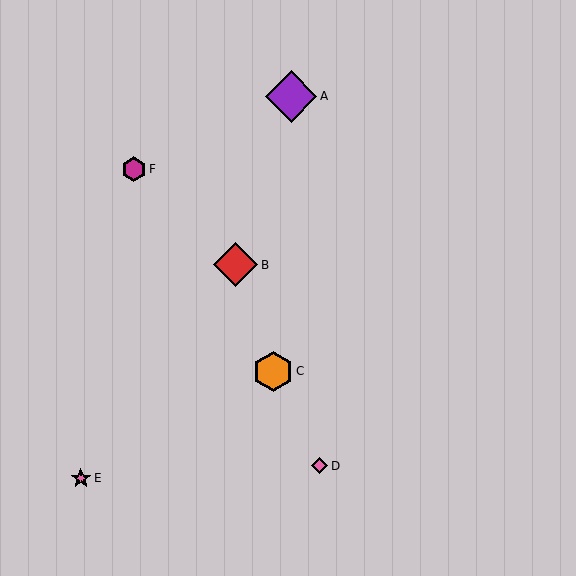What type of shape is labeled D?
Shape D is a pink diamond.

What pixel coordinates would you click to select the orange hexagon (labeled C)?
Click at (273, 371) to select the orange hexagon C.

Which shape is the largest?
The purple diamond (labeled A) is the largest.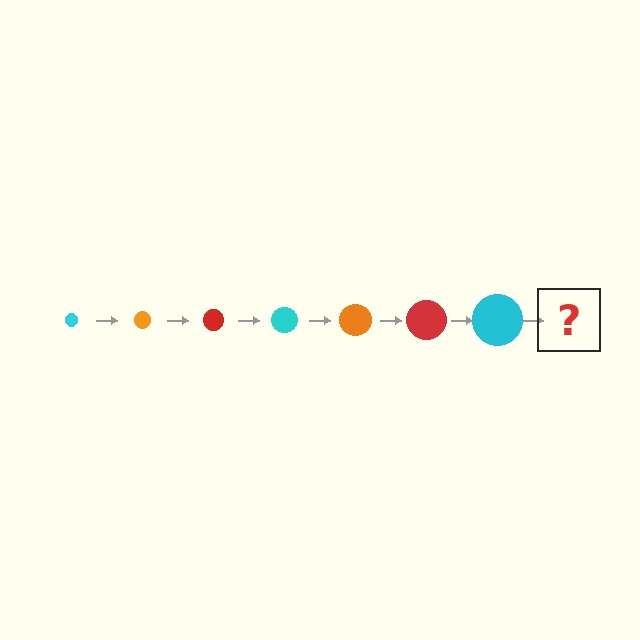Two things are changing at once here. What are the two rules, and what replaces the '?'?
The two rules are that the circle grows larger each step and the color cycles through cyan, orange, and red. The '?' should be an orange circle, larger than the previous one.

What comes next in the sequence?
The next element should be an orange circle, larger than the previous one.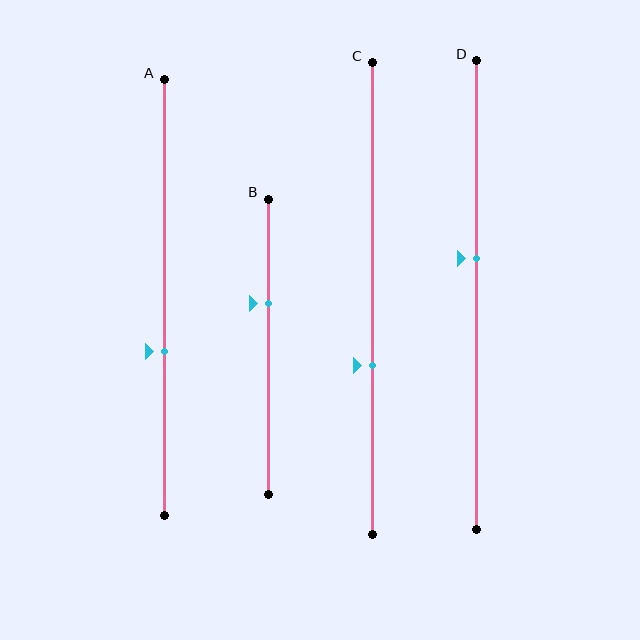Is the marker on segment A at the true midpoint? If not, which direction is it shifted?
No, the marker on segment A is shifted downward by about 12% of the segment length.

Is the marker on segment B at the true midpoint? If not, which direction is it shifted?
No, the marker on segment B is shifted upward by about 15% of the segment length.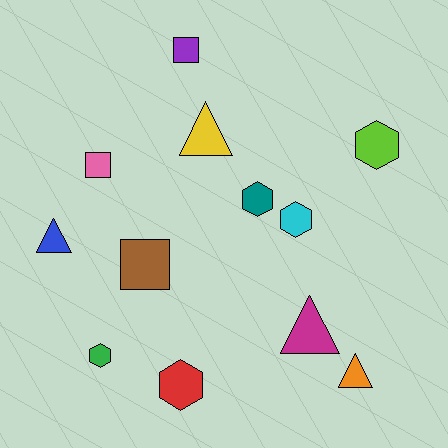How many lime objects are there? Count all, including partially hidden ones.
There is 1 lime object.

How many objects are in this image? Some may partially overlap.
There are 12 objects.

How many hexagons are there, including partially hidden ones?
There are 5 hexagons.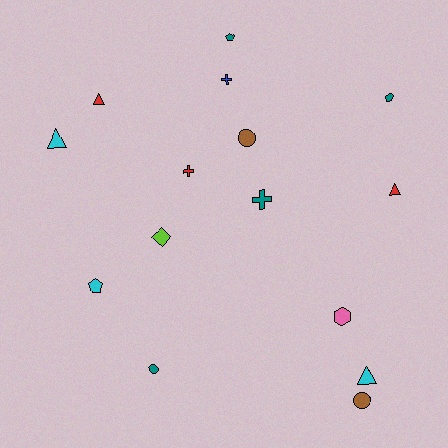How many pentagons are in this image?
There are 3 pentagons.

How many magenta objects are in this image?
There are no magenta objects.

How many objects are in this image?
There are 15 objects.